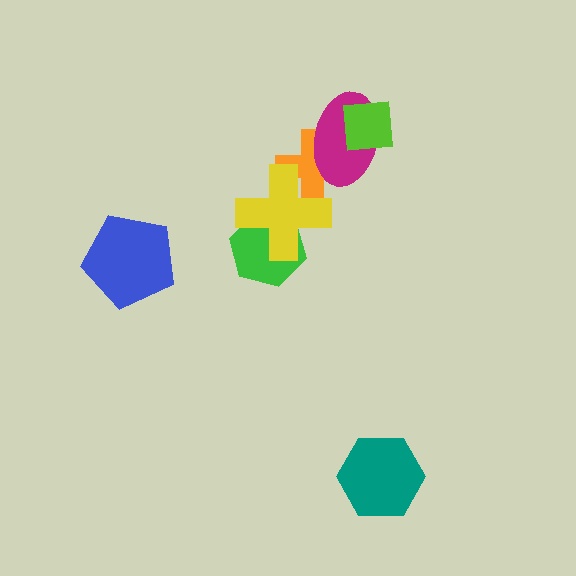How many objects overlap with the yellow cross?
2 objects overlap with the yellow cross.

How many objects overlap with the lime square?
1 object overlaps with the lime square.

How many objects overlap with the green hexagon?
1 object overlaps with the green hexagon.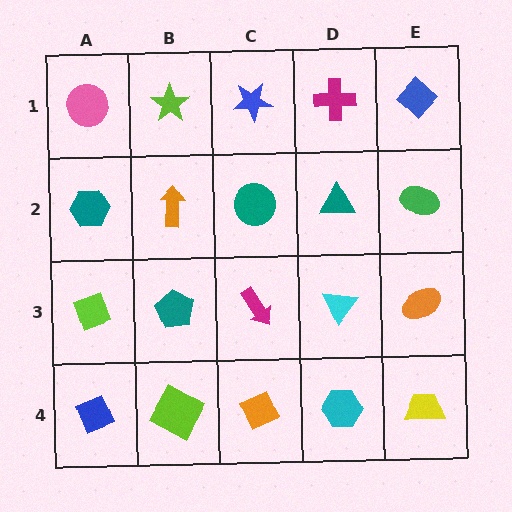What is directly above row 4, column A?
A lime diamond.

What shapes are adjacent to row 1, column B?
An orange arrow (row 2, column B), a pink circle (row 1, column A), a blue star (row 1, column C).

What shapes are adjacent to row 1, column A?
A teal hexagon (row 2, column A), a lime star (row 1, column B).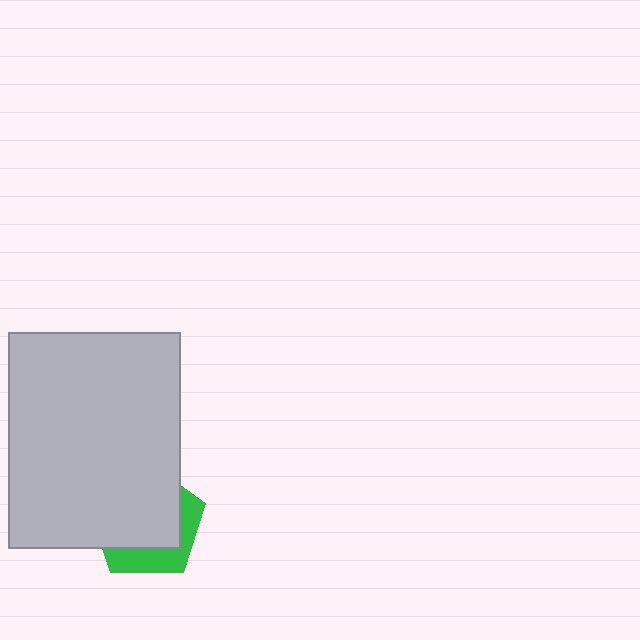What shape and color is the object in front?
The object in front is a light gray rectangle.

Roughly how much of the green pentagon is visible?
A small part of it is visible (roughly 32%).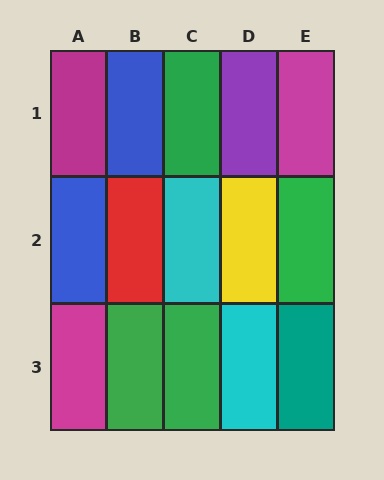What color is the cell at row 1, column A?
Magenta.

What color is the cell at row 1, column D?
Purple.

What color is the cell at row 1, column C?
Green.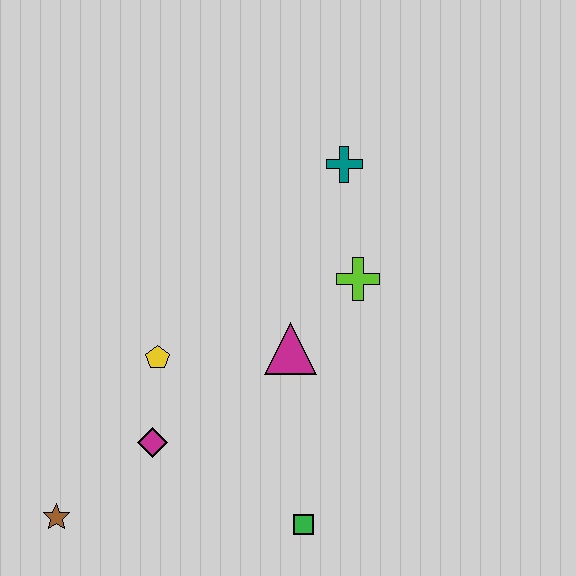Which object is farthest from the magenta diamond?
The teal cross is farthest from the magenta diamond.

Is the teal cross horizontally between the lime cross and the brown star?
Yes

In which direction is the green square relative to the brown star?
The green square is to the right of the brown star.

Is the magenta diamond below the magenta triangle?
Yes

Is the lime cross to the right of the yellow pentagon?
Yes